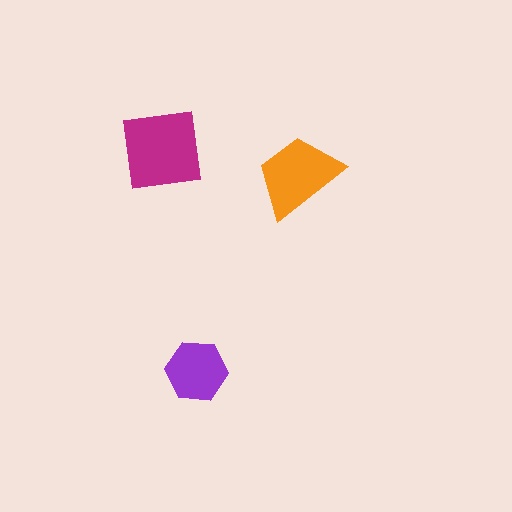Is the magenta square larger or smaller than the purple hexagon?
Larger.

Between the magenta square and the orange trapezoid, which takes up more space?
The magenta square.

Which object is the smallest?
The purple hexagon.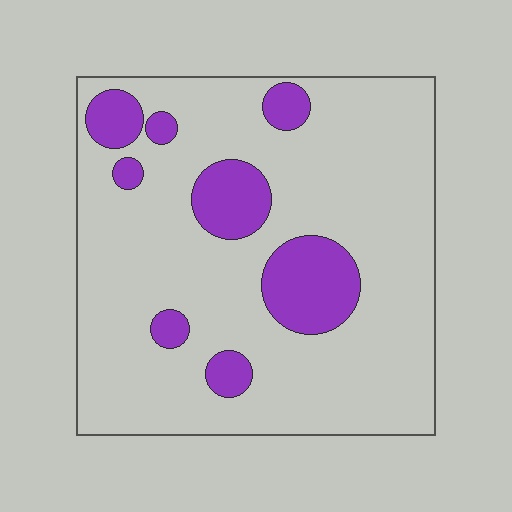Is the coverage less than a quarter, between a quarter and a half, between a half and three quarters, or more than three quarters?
Less than a quarter.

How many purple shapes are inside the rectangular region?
8.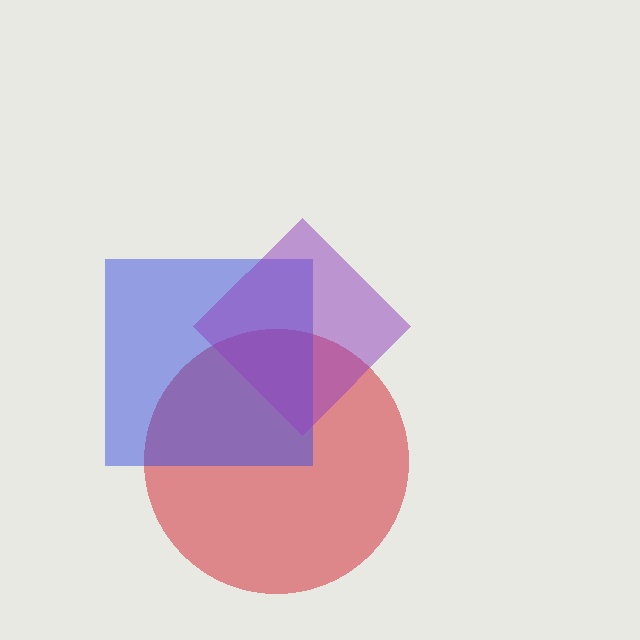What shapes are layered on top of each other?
The layered shapes are: a red circle, a blue square, a purple diamond.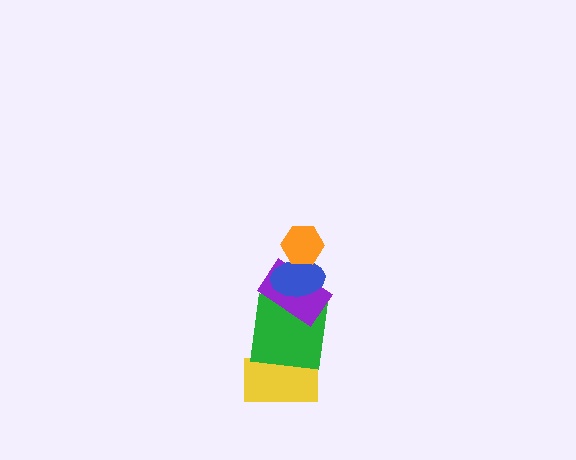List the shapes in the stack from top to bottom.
From top to bottom: the orange hexagon, the blue ellipse, the purple rectangle, the green square, the yellow rectangle.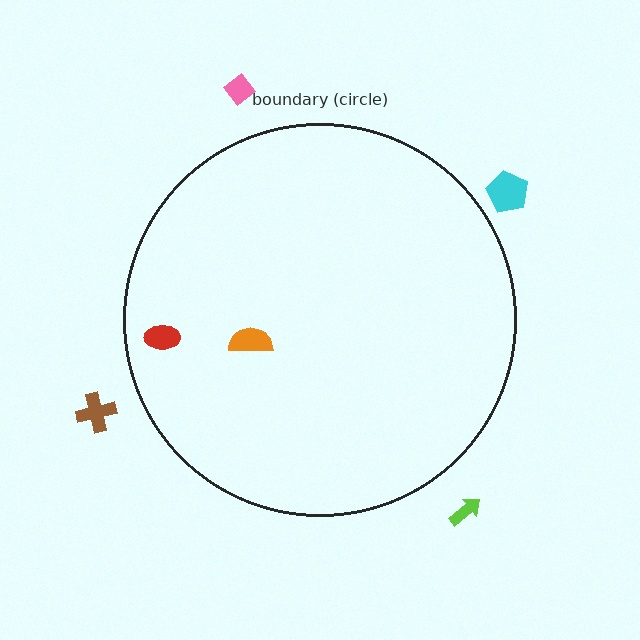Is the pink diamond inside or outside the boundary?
Outside.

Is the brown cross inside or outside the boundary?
Outside.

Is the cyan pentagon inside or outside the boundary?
Outside.